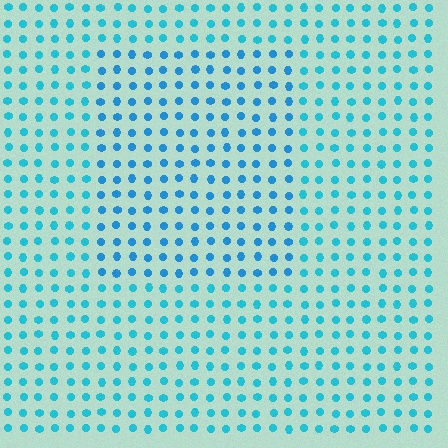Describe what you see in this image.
The image is filled with small cyan elements in a uniform arrangement. A rectangle-shaped region is visible where the elements are tinted to a slightly different hue, forming a subtle color boundary.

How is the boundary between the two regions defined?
The boundary is defined purely by a slight shift in hue (about 17 degrees). Spacing, size, and orientation are identical on both sides.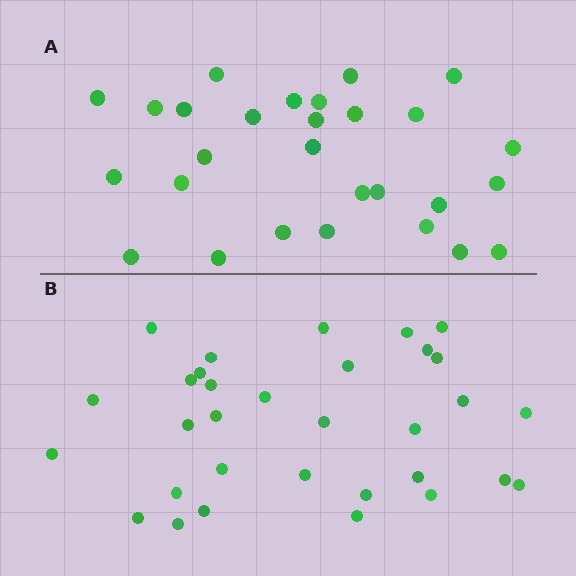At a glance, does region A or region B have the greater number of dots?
Region B (the bottom region) has more dots.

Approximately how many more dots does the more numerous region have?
Region B has about 4 more dots than region A.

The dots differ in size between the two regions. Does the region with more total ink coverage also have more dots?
No. Region A has more total ink coverage because its dots are larger, but region B actually contains more individual dots. Total area can be misleading — the number of items is what matters here.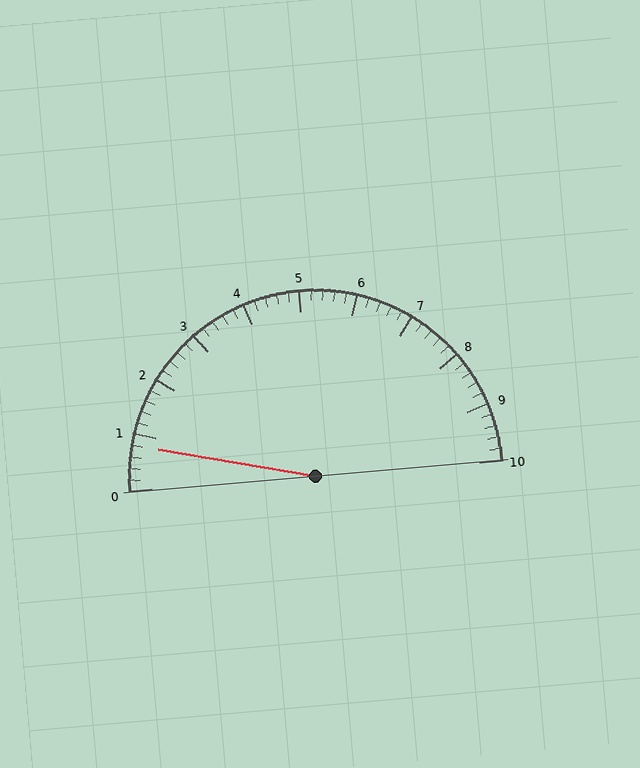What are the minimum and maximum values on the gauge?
The gauge ranges from 0 to 10.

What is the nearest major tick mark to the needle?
The nearest major tick mark is 1.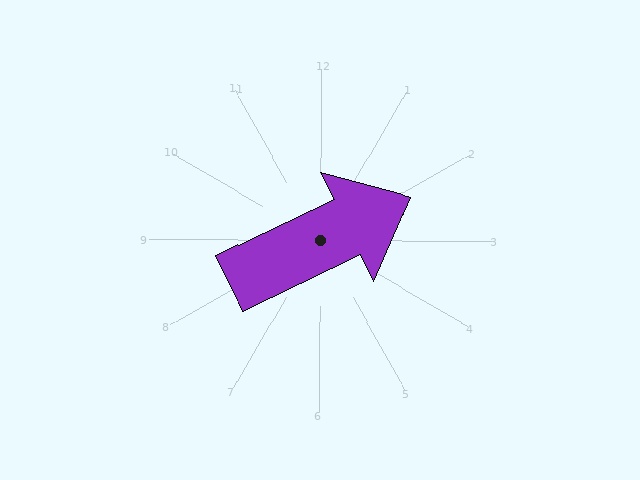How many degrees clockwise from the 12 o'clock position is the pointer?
Approximately 64 degrees.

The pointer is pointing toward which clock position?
Roughly 2 o'clock.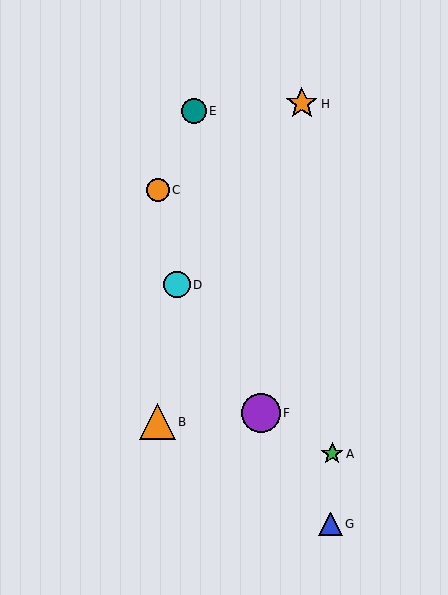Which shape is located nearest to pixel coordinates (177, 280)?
The cyan circle (labeled D) at (177, 285) is nearest to that location.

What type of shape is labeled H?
Shape H is an orange star.